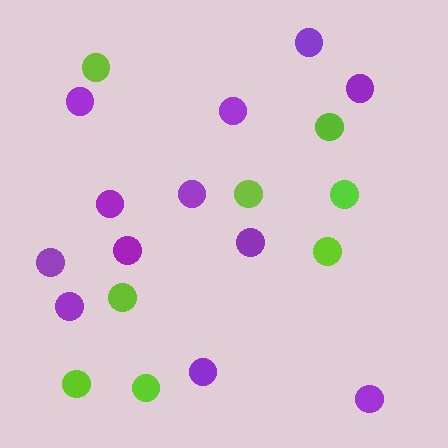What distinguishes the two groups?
There are 2 groups: one group of purple circles (12) and one group of lime circles (8).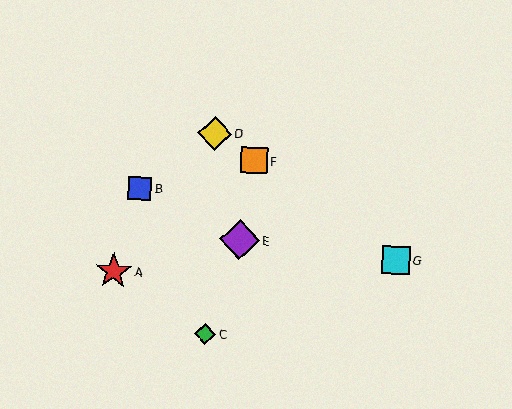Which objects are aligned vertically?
Objects C, D are aligned vertically.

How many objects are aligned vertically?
2 objects (C, D) are aligned vertically.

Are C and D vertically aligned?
Yes, both are at x≈205.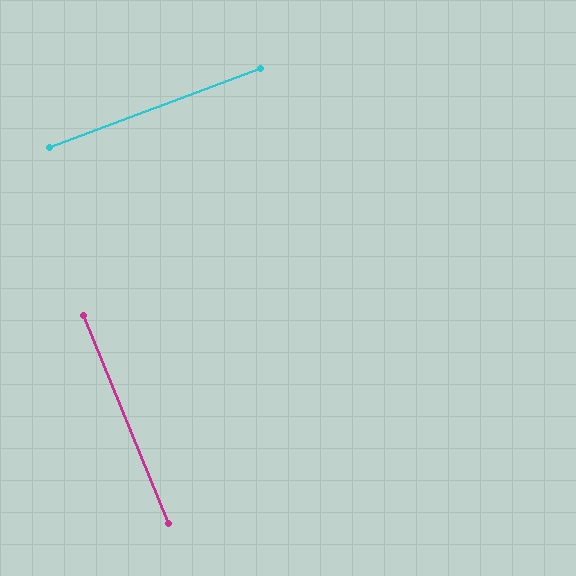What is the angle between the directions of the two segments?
Approximately 88 degrees.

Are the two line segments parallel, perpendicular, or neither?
Perpendicular — they meet at approximately 88°.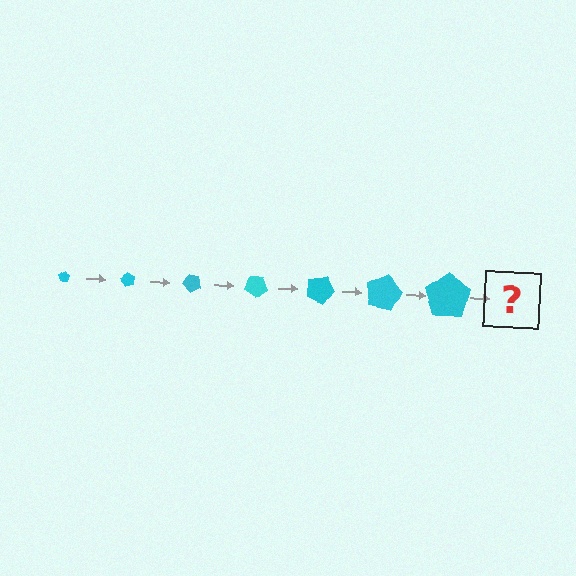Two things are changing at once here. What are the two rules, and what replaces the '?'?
The two rules are that the pentagon grows larger each step and it rotates 60 degrees each step. The '?' should be a pentagon, larger than the previous one and rotated 420 degrees from the start.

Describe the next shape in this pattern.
It should be a pentagon, larger than the previous one and rotated 420 degrees from the start.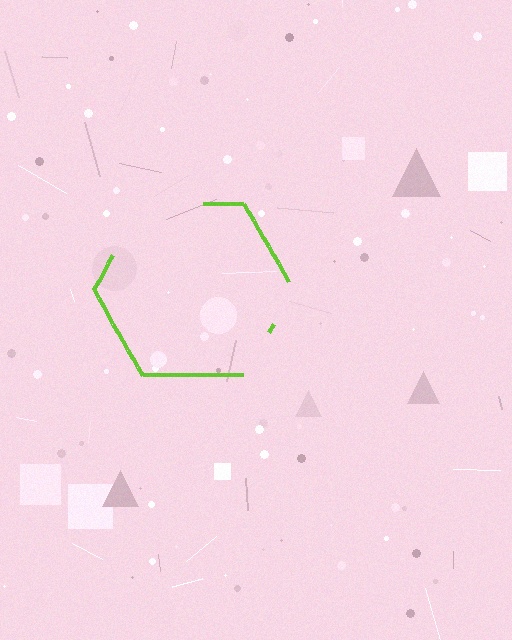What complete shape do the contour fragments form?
The contour fragments form a hexagon.